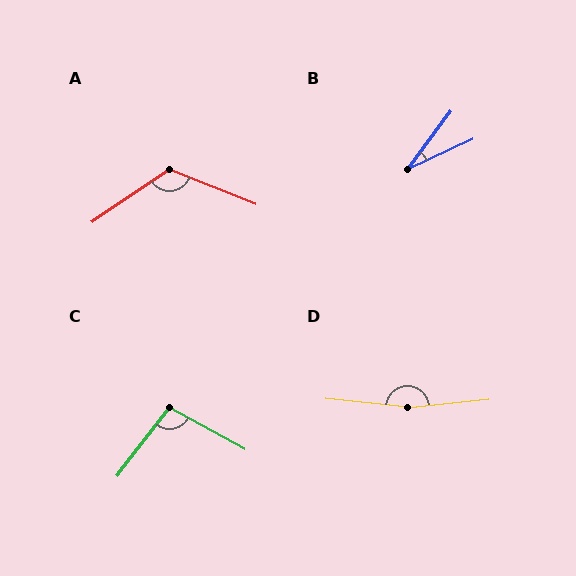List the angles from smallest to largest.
B (28°), C (99°), A (124°), D (169°).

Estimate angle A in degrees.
Approximately 124 degrees.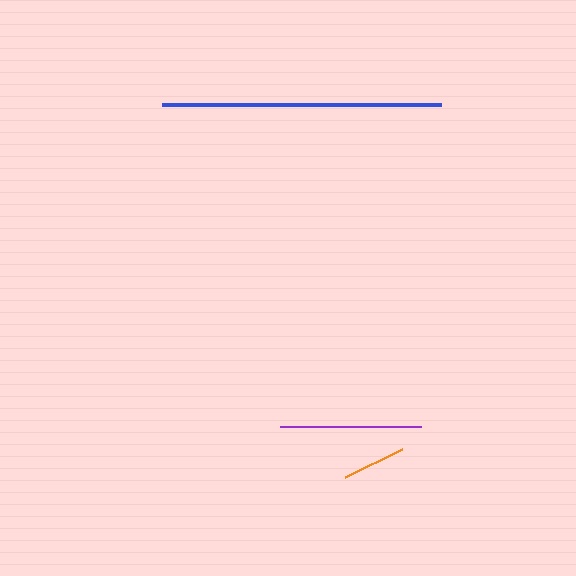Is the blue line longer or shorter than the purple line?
The blue line is longer than the purple line.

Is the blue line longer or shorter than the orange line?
The blue line is longer than the orange line.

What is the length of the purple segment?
The purple segment is approximately 141 pixels long.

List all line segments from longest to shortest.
From longest to shortest: blue, purple, orange.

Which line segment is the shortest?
The orange line is the shortest at approximately 64 pixels.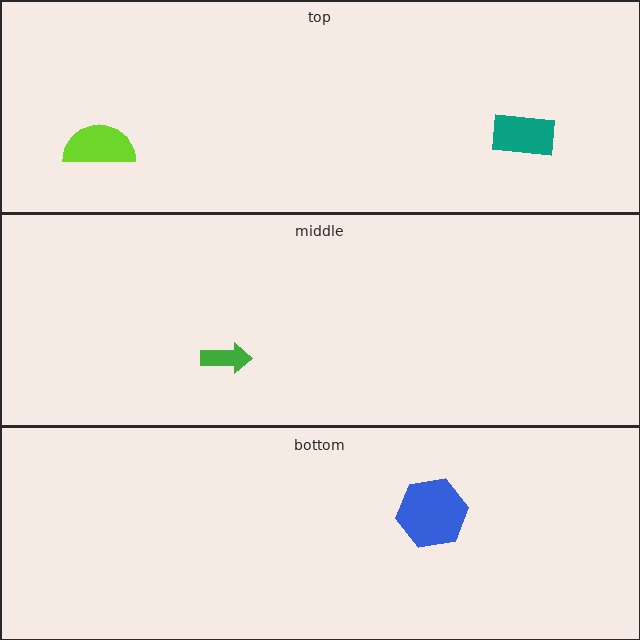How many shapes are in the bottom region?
1.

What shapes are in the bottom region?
The blue hexagon.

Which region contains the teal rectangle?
The top region.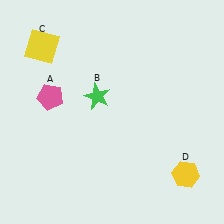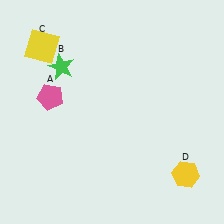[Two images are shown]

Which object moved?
The green star (B) moved left.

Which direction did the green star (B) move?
The green star (B) moved left.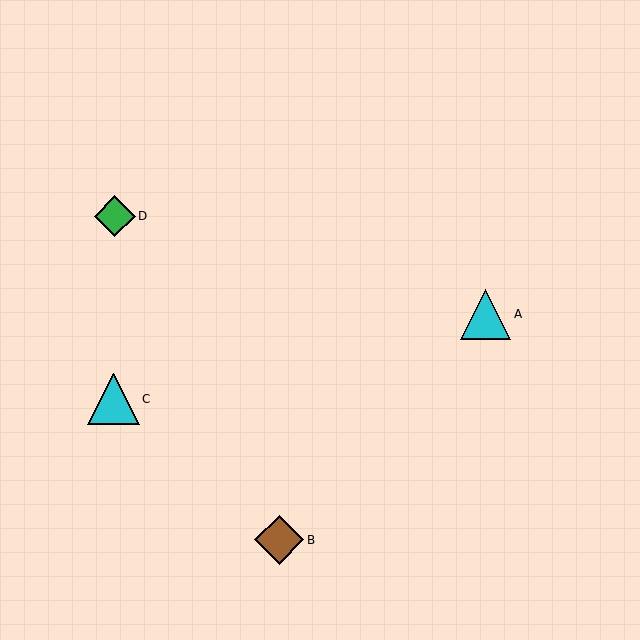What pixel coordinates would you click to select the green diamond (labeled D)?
Click at (115, 216) to select the green diamond D.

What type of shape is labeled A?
Shape A is a cyan triangle.